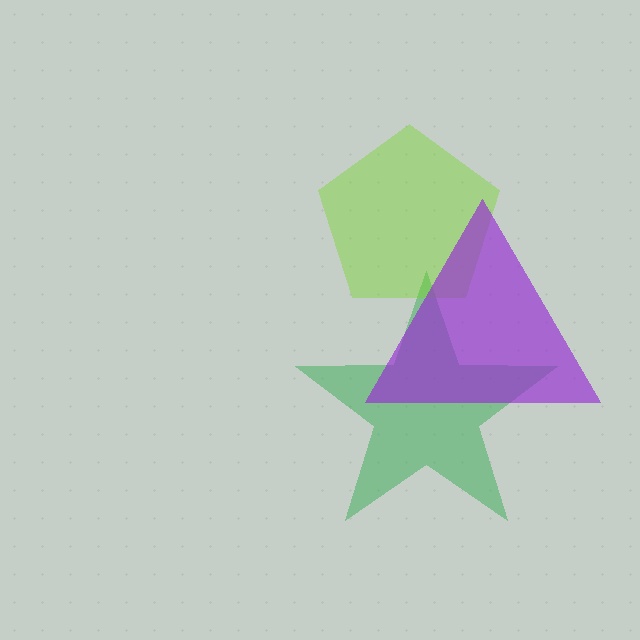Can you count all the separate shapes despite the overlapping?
Yes, there are 3 separate shapes.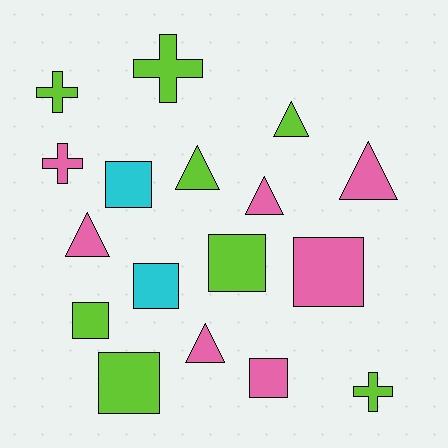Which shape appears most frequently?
Square, with 7 objects.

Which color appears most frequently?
Lime, with 8 objects.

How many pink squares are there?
There are 2 pink squares.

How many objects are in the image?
There are 17 objects.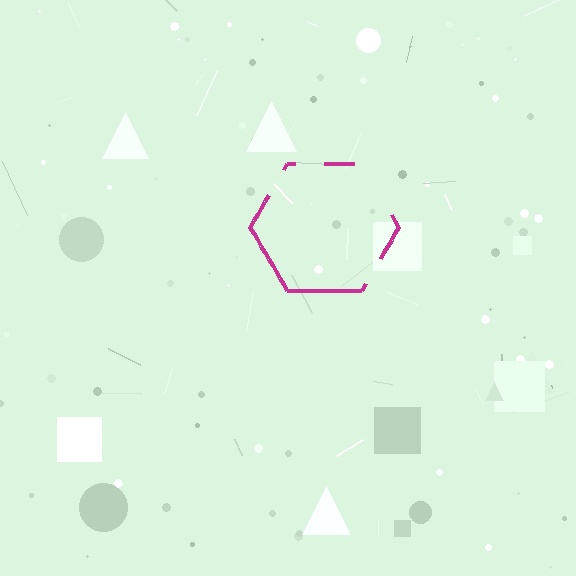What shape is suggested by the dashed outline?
The dashed outline suggests a hexagon.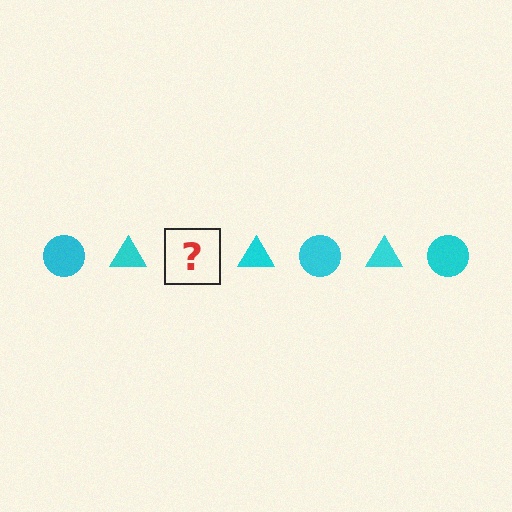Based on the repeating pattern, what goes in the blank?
The blank should be a cyan circle.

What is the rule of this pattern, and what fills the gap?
The rule is that the pattern cycles through circle, triangle shapes in cyan. The gap should be filled with a cyan circle.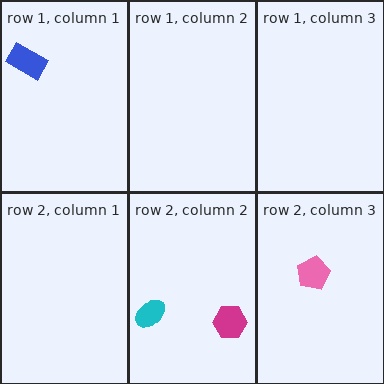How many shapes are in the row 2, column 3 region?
1.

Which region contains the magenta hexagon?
The row 2, column 2 region.